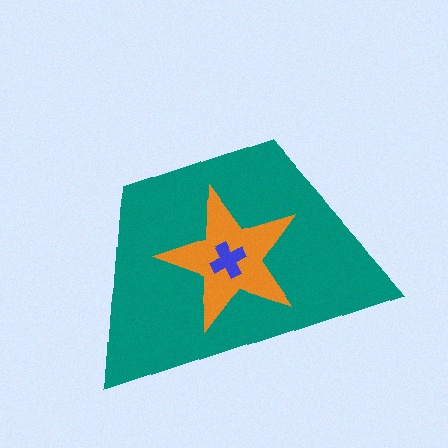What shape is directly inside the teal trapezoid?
The orange star.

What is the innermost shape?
The blue cross.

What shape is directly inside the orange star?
The blue cross.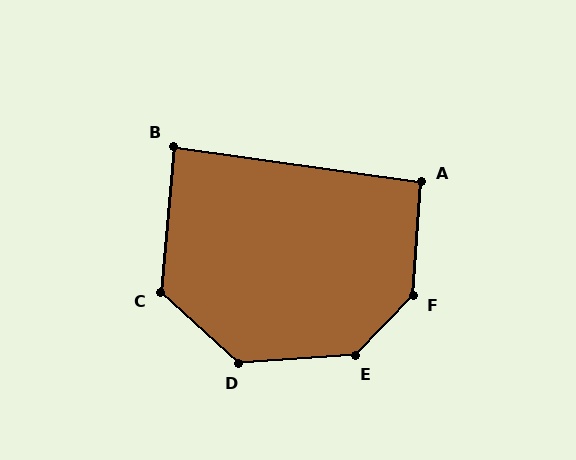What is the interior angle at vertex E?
Approximately 139 degrees (obtuse).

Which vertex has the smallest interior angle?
B, at approximately 87 degrees.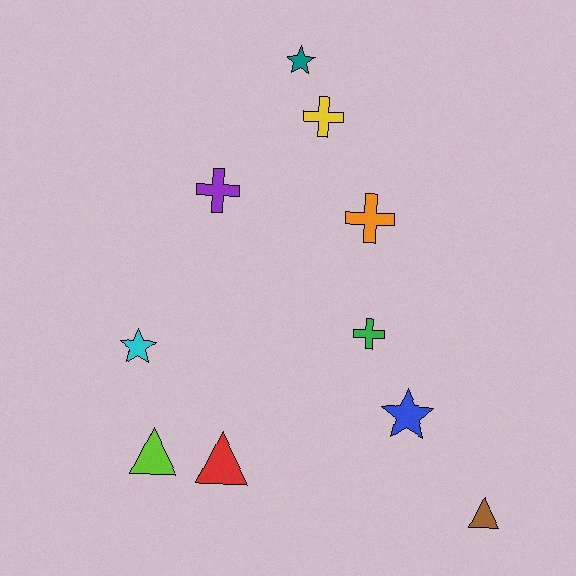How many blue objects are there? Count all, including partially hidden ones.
There is 1 blue object.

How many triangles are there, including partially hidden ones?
There are 3 triangles.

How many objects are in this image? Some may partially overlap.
There are 10 objects.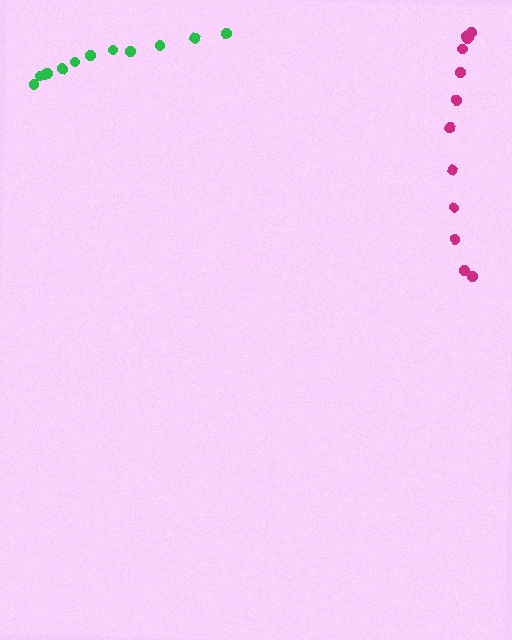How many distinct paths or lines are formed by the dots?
There are 2 distinct paths.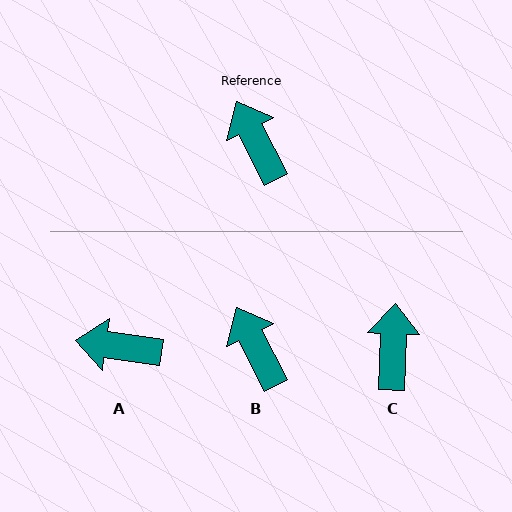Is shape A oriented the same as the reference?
No, it is off by about 55 degrees.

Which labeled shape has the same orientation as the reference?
B.